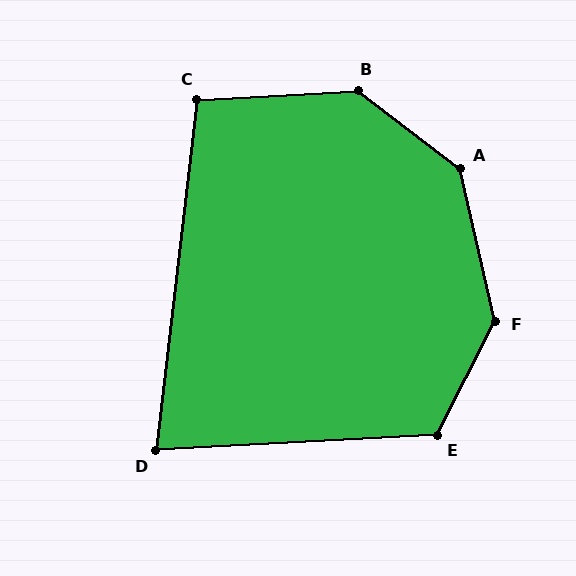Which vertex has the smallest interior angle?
D, at approximately 80 degrees.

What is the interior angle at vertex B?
Approximately 139 degrees (obtuse).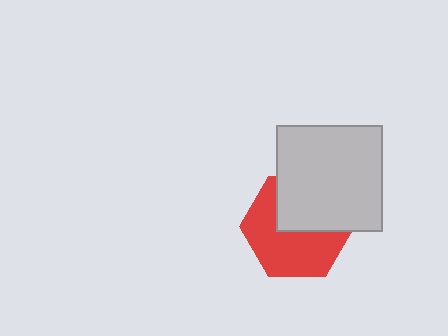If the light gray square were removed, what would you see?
You would see the complete red hexagon.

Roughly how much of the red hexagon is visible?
About half of it is visible (roughly 58%).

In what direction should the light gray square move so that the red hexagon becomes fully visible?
The light gray square should move up. That is the shortest direction to clear the overlap and leave the red hexagon fully visible.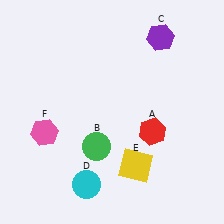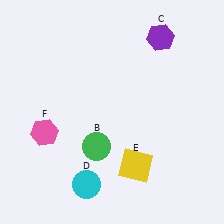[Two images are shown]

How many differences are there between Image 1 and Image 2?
There is 1 difference between the two images.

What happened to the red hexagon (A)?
The red hexagon (A) was removed in Image 2. It was in the bottom-right area of Image 1.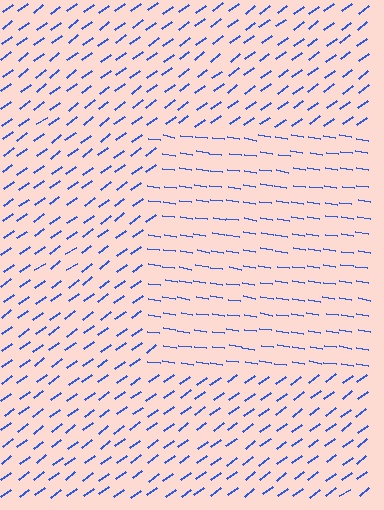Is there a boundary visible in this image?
Yes, there is a texture boundary formed by a change in line orientation.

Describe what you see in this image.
The image is filled with small blue line segments. A rectangle region in the image has lines oriented differently from the surrounding lines, creating a visible texture boundary.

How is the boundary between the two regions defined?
The boundary is defined purely by a change in line orientation (approximately 45 degrees difference). All lines are the same color and thickness.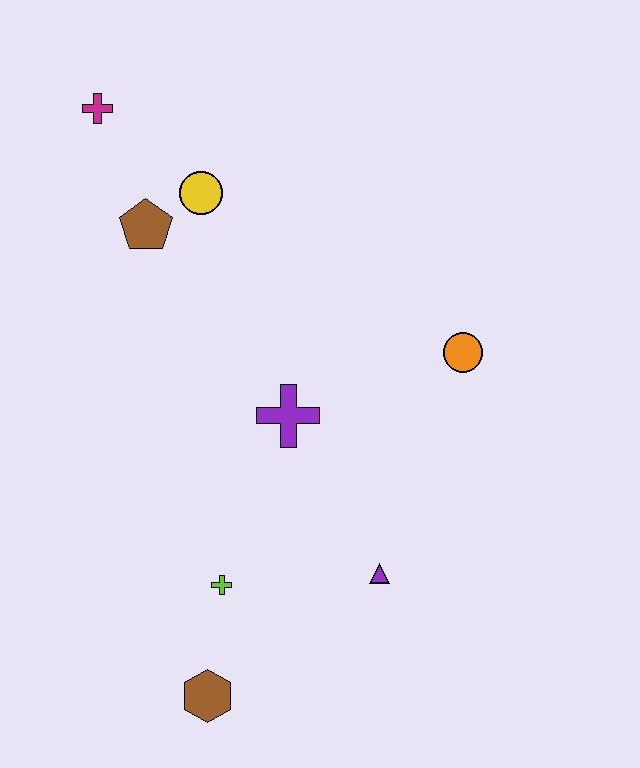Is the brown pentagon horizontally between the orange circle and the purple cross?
No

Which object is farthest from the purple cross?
The magenta cross is farthest from the purple cross.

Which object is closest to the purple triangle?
The lime cross is closest to the purple triangle.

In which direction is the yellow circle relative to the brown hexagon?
The yellow circle is above the brown hexagon.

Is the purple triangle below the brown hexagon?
No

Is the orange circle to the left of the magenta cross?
No